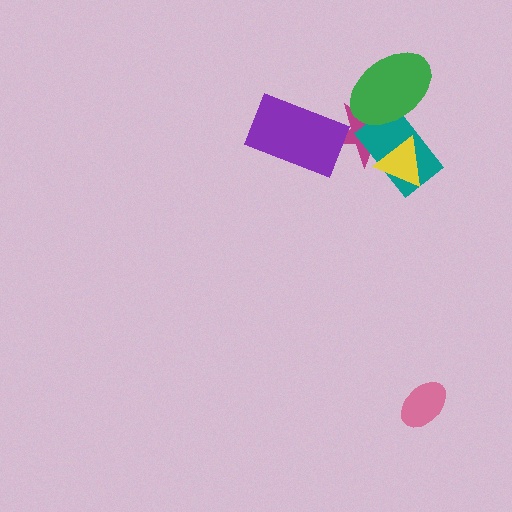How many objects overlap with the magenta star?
4 objects overlap with the magenta star.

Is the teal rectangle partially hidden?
Yes, it is partially covered by another shape.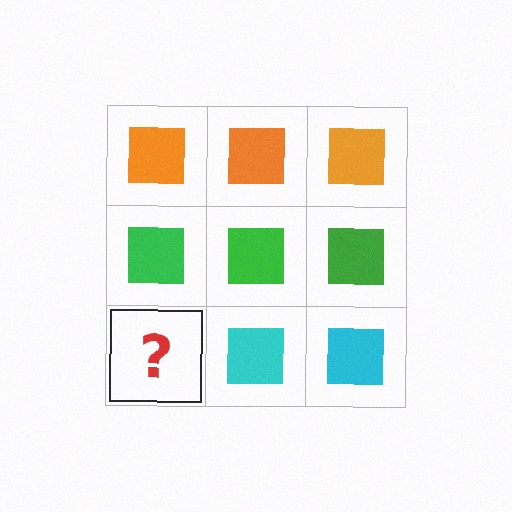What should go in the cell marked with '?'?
The missing cell should contain a cyan square.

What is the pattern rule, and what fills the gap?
The rule is that each row has a consistent color. The gap should be filled with a cyan square.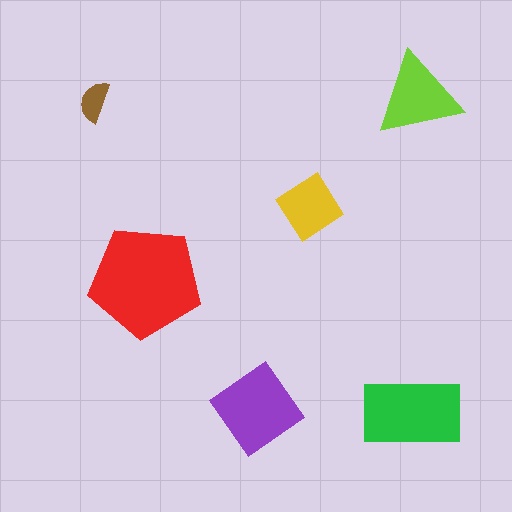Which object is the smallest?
The brown semicircle.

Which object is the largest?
The red pentagon.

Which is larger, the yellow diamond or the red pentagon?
The red pentagon.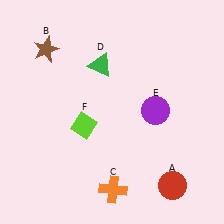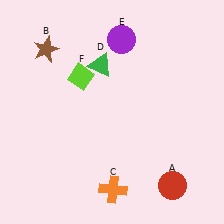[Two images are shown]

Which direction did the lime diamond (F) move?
The lime diamond (F) moved up.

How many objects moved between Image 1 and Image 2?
2 objects moved between the two images.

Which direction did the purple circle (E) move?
The purple circle (E) moved up.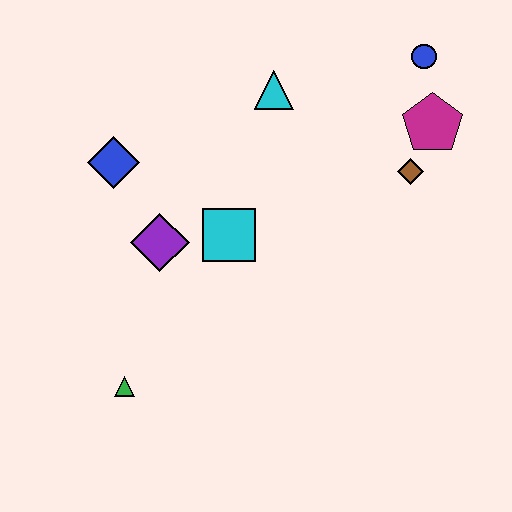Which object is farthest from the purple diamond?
The blue circle is farthest from the purple diamond.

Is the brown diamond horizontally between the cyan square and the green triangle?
No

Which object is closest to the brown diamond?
The magenta pentagon is closest to the brown diamond.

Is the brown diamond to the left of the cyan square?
No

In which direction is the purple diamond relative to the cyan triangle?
The purple diamond is below the cyan triangle.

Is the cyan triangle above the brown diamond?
Yes